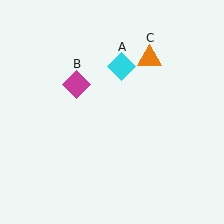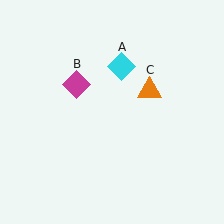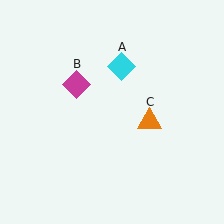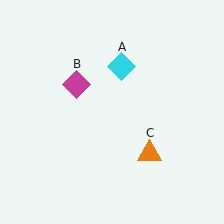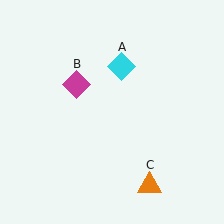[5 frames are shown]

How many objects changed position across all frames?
1 object changed position: orange triangle (object C).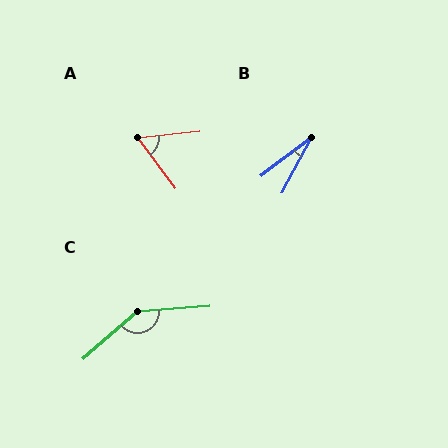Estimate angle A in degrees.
Approximately 60 degrees.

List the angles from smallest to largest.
B (25°), A (60°), C (143°).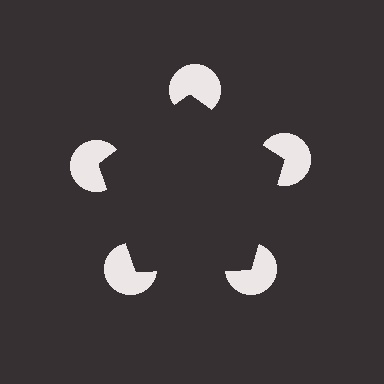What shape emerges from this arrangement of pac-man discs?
An illusory pentagon — its edges are inferred from the aligned wedge cuts in the pac-man discs, not physically drawn.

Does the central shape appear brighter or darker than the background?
It typically appears slightly darker than the background, even though no actual brightness change is drawn.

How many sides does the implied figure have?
5 sides.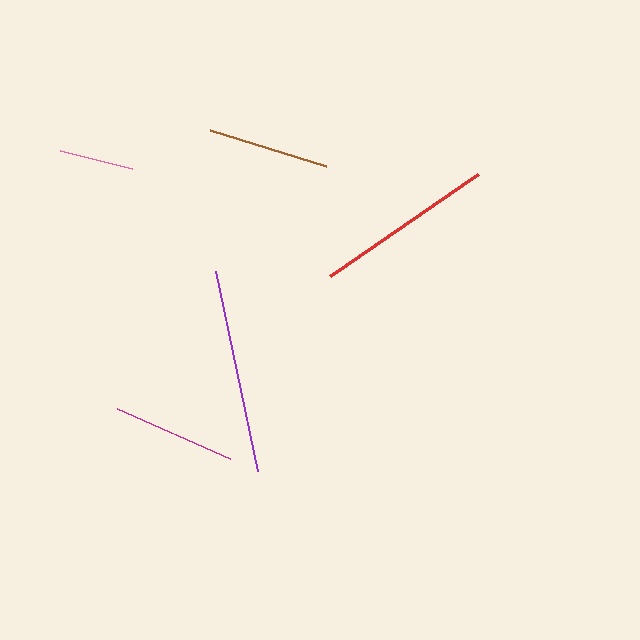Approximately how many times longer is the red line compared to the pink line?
The red line is approximately 2.4 times the length of the pink line.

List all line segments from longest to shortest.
From longest to shortest: purple, red, magenta, brown, pink.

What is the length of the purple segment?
The purple segment is approximately 205 pixels long.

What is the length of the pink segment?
The pink segment is approximately 74 pixels long.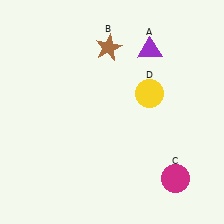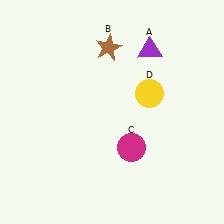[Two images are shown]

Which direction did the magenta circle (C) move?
The magenta circle (C) moved left.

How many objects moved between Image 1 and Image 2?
1 object moved between the two images.